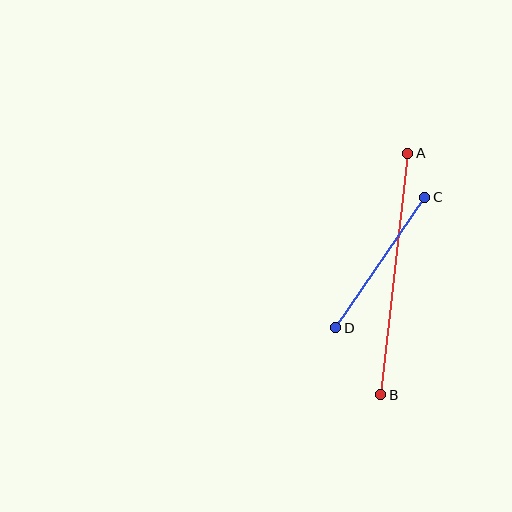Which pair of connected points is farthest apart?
Points A and B are farthest apart.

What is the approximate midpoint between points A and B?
The midpoint is at approximately (394, 274) pixels.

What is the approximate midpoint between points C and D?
The midpoint is at approximately (380, 262) pixels.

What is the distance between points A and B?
The distance is approximately 243 pixels.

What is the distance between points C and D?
The distance is approximately 158 pixels.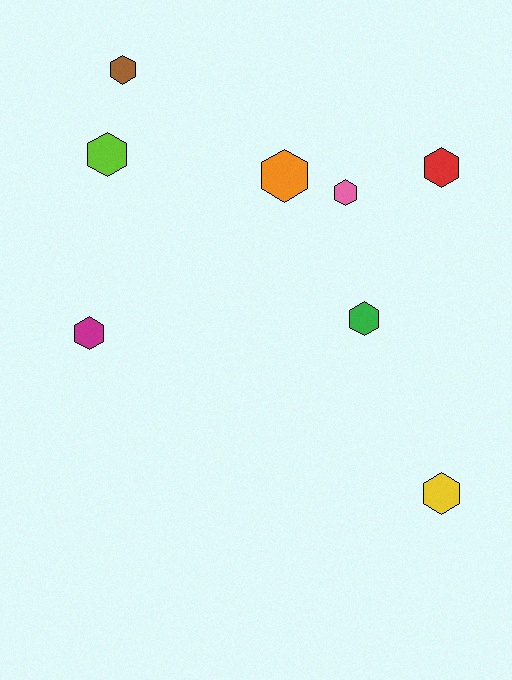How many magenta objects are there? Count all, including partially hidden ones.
There is 1 magenta object.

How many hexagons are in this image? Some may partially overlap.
There are 8 hexagons.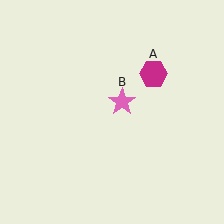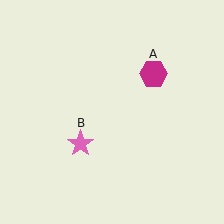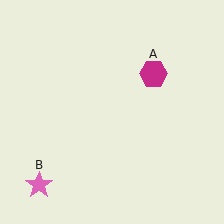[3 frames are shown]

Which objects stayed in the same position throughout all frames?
Magenta hexagon (object A) remained stationary.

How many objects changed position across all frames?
1 object changed position: pink star (object B).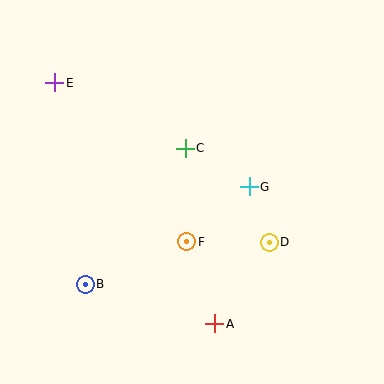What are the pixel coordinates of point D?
Point D is at (269, 242).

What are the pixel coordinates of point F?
Point F is at (187, 242).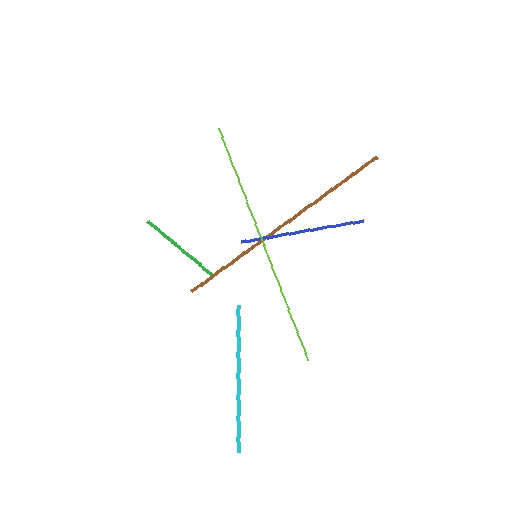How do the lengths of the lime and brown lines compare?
The lime and brown lines are approximately the same length.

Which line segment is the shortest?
The green line is the shortest at approximately 82 pixels.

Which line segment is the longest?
The lime line is the longest at approximately 248 pixels.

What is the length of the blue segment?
The blue segment is approximately 124 pixels long.